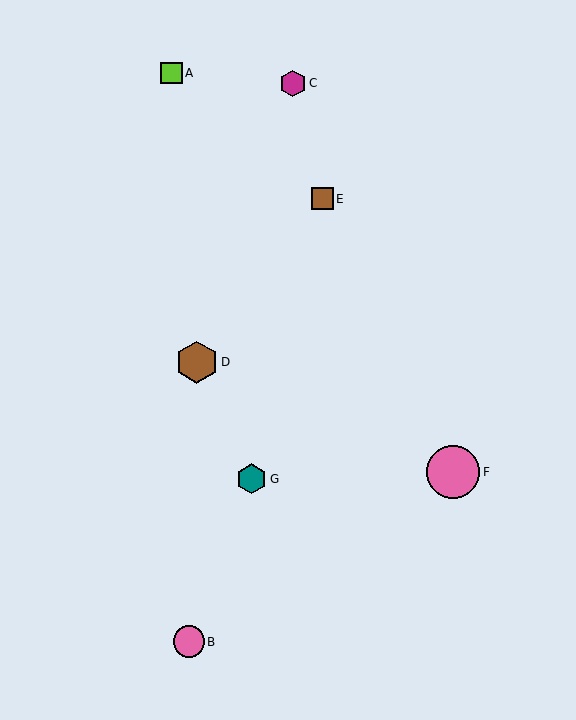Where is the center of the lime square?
The center of the lime square is at (171, 73).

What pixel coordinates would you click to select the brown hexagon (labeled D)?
Click at (197, 362) to select the brown hexagon D.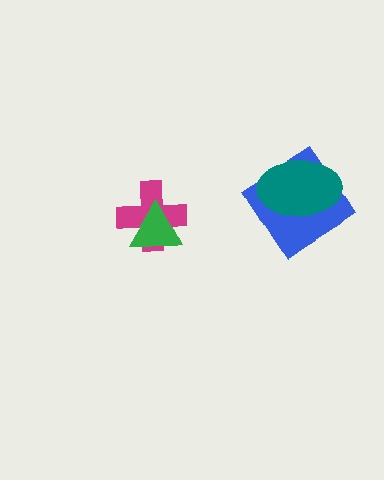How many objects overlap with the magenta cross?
1 object overlaps with the magenta cross.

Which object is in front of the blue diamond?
The teal ellipse is in front of the blue diamond.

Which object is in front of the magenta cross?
The green triangle is in front of the magenta cross.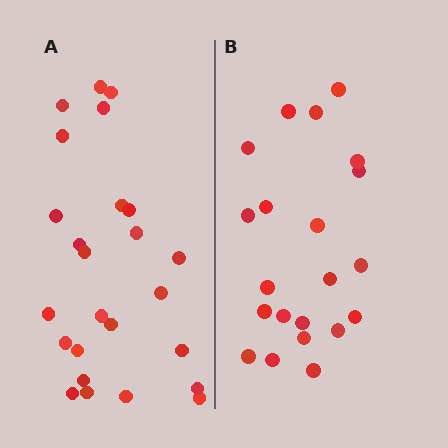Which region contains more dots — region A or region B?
Region A (the left region) has more dots.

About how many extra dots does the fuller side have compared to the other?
Region A has about 4 more dots than region B.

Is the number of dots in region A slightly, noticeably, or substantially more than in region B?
Region A has only slightly more — the two regions are fairly close. The ratio is roughly 1.2 to 1.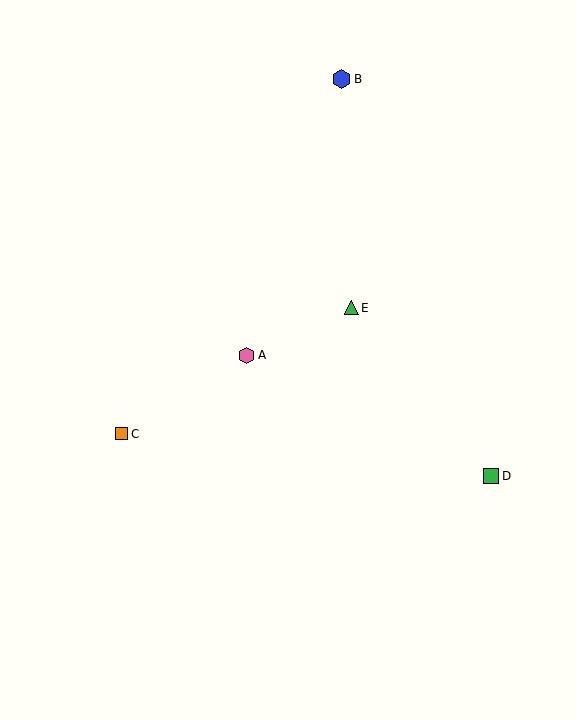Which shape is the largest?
The blue hexagon (labeled B) is the largest.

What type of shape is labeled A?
Shape A is a pink hexagon.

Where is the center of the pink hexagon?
The center of the pink hexagon is at (247, 355).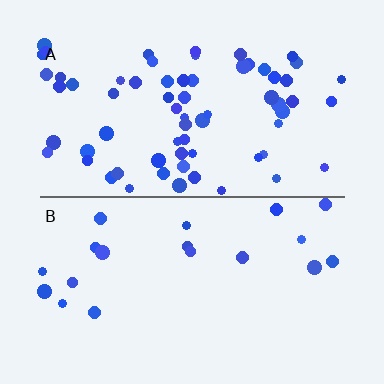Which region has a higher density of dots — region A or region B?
A (the top).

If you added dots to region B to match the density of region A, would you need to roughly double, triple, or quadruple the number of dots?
Approximately triple.